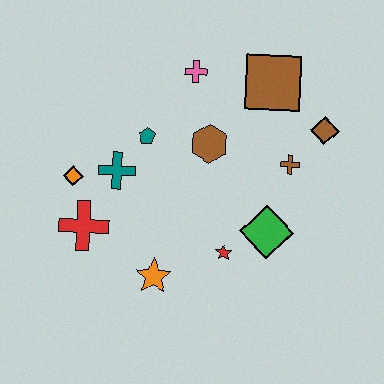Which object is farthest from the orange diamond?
The brown diamond is farthest from the orange diamond.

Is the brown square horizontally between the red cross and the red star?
No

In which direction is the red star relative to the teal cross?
The red star is to the right of the teal cross.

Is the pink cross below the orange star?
No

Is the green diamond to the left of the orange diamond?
No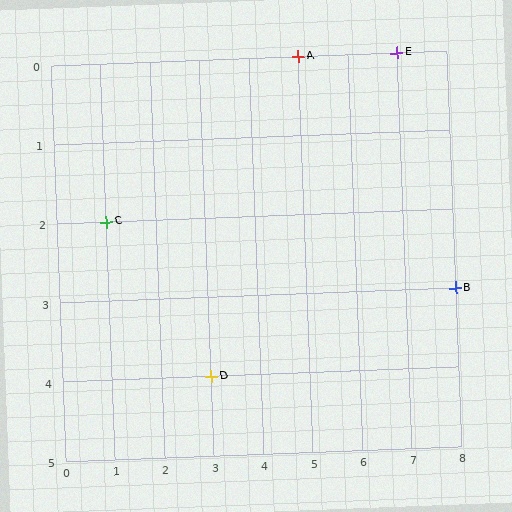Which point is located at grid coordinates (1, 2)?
Point C is at (1, 2).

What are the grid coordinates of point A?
Point A is at grid coordinates (5, 0).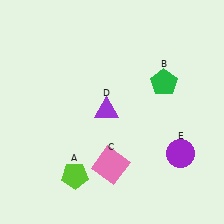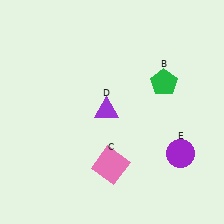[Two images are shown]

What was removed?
The lime pentagon (A) was removed in Image 2.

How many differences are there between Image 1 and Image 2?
There is 1 difference between the two images.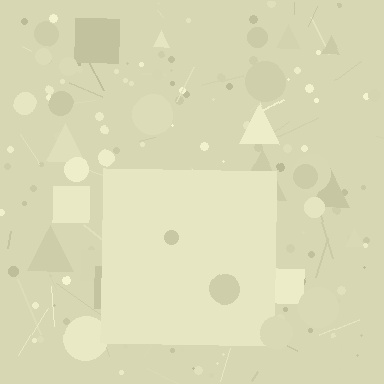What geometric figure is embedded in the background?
A square is embedded in the background.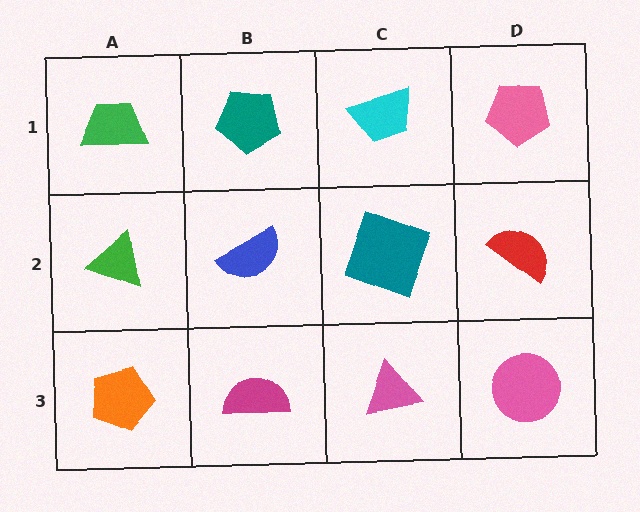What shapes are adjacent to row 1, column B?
A blue semicircle (row 2, column B), a green trapezoid (row 1, column A), a cyan trapezoid (row 1, column C).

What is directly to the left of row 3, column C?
A magenta semicircle.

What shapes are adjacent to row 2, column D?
A pink pentagon (row 1, column D), a pink circle (row 3, column D), a teal square (row 2, column C).